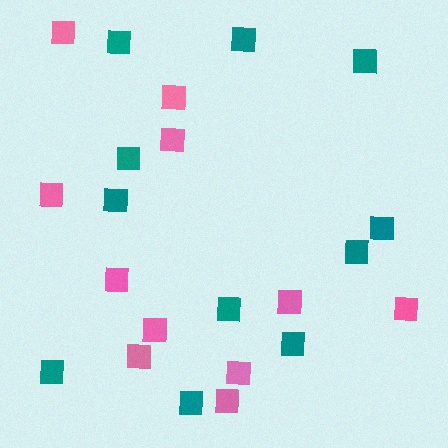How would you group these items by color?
There are 2 groups: one group of pink squares (11) and one group of teal squares (11).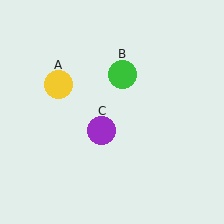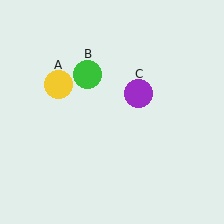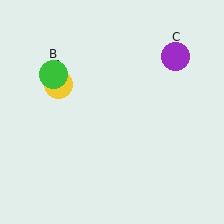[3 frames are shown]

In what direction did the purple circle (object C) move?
The purple circle (object C) moved up and to the right.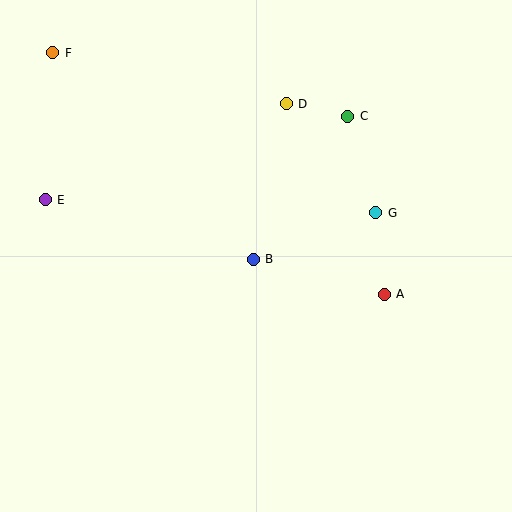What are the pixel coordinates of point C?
Point C is at (348, 116).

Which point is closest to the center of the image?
Point B at (253, 259) is closest to the center.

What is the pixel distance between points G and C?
The distance between G and C is 101 pixels.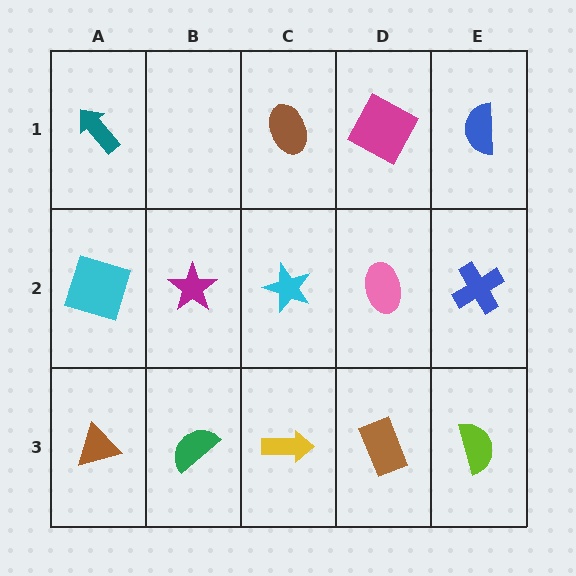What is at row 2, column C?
A cyan star.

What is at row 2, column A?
A cyan square.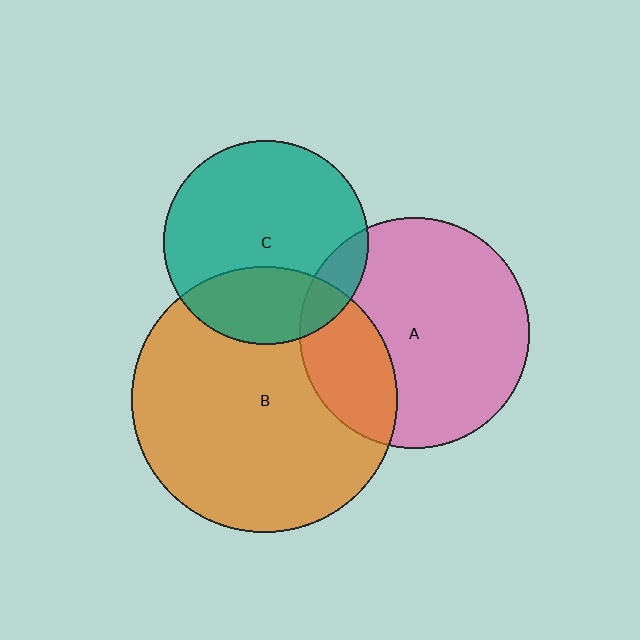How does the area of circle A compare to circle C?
Approximately 1.3 times.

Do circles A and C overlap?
Yes.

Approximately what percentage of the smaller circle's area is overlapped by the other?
Approximately 10%.